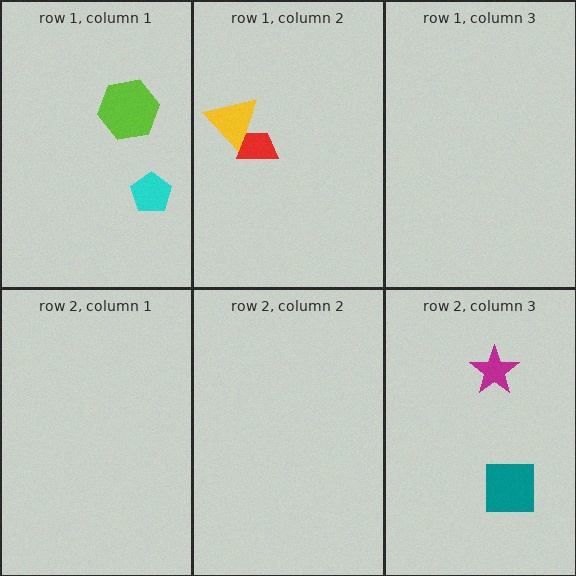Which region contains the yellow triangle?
The row 1, column 2 region.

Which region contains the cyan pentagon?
The row 1, column 1 region.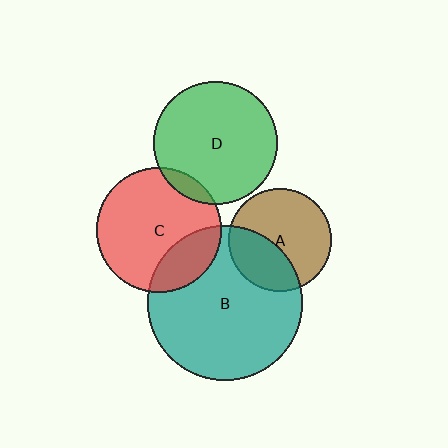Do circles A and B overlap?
Yes.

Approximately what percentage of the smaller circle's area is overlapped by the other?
Approximately 35%.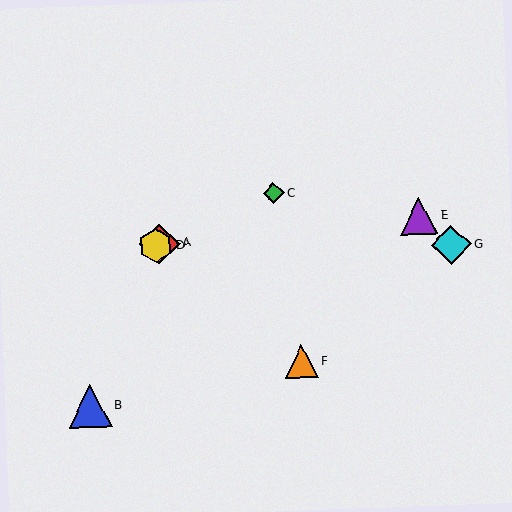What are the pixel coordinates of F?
Object F is at (302, 361).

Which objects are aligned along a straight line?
Objects A, C, D are aligned along a straight line.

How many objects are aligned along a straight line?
3 objects (A, C, D) are aligned along a straight line.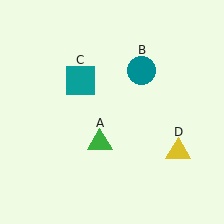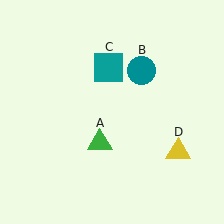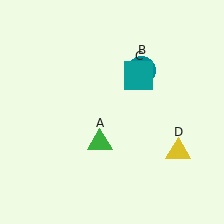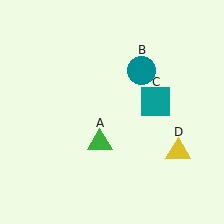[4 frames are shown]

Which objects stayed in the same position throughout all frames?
Green triangle (object A) and teal circle (object B) and yellow triangle (object D) remained stationary.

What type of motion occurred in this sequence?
The teal square (object C) rotated clockwise around the center of the scene.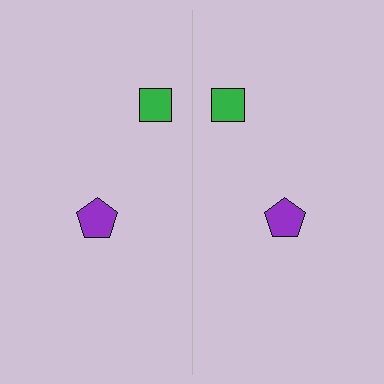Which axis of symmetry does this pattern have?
The pattern has a vertical axis of symmetry running through the center of the image.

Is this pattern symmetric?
Yes, this pattern has bilateral (reflection) symmetry.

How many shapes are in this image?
There are 4 shapes in this image.